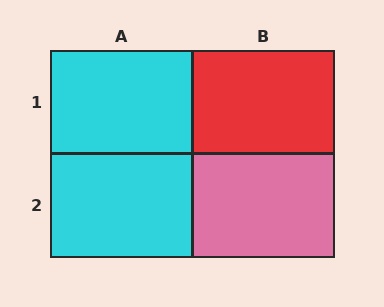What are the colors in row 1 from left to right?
Cyan, red.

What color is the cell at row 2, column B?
Pink.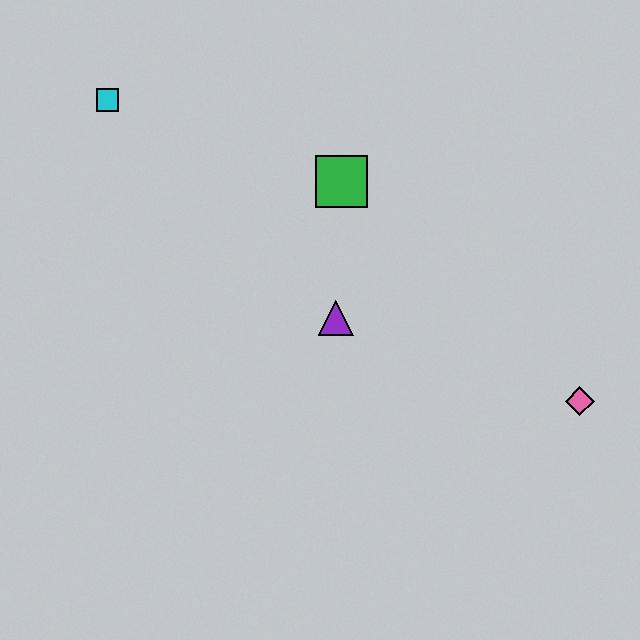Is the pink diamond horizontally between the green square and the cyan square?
No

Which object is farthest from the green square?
The pink diamond is farthest from the green square.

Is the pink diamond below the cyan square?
Yes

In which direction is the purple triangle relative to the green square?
The purple triangle is below the green square.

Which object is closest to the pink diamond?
The purple triangle is closest to the pink diamond.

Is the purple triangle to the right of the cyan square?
Yes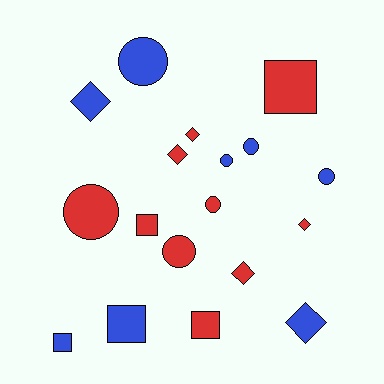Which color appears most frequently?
Red, with 10 objects.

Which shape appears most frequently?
Circle, with 7 objects.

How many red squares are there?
There are 3 red squares.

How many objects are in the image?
There are 18 objects.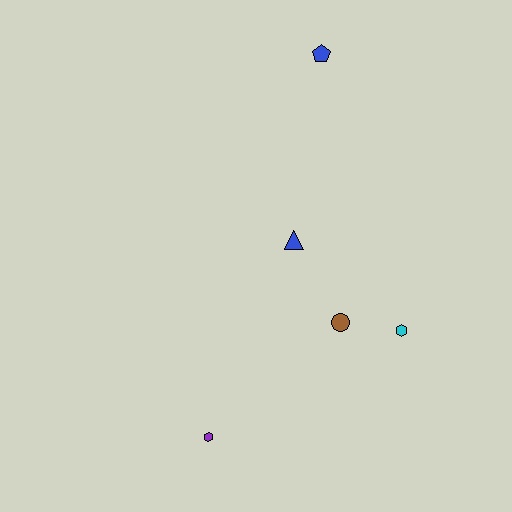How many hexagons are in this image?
There are 2 hexagons.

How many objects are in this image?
There are 5 objects.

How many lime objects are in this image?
There are no lime objects.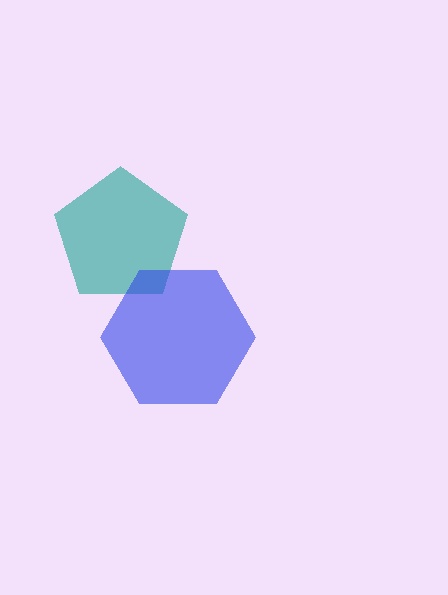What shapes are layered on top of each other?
The layered shapes are: a teal pentagon, a blue hexagon.